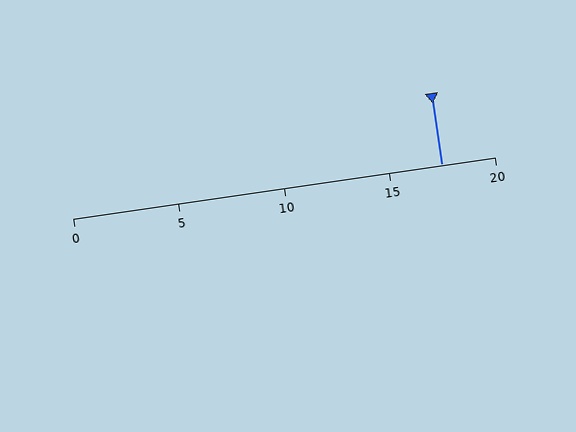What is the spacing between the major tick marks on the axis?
The major ticks are spaced 5 apart.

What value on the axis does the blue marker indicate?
The marker indicates approximately 17.5.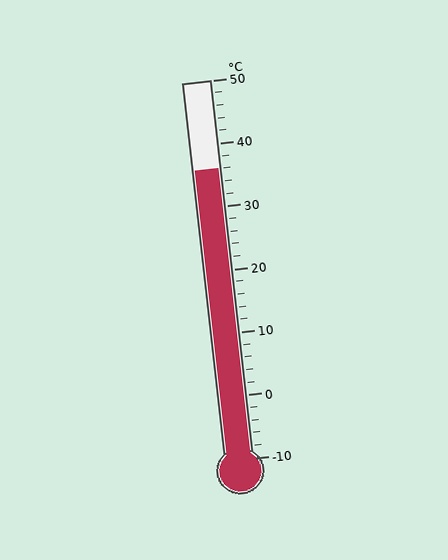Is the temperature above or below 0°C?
The temperature is above 0°C.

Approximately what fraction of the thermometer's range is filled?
The thermometer is filled to approximately 75% of its range.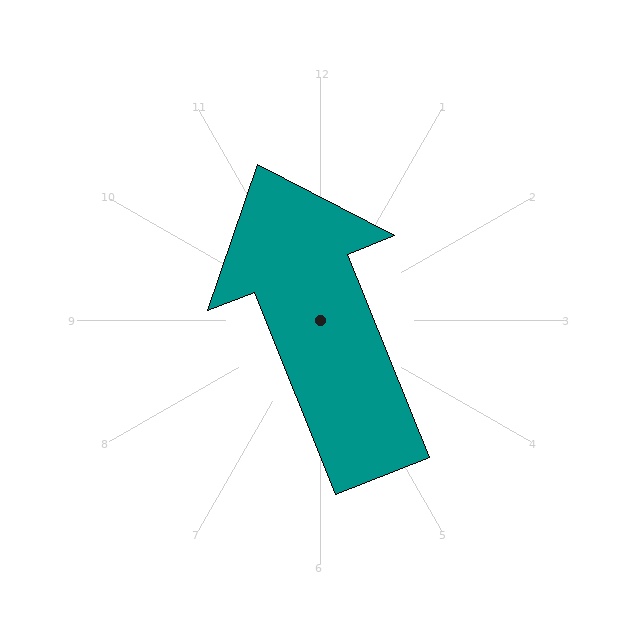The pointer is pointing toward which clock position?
Roughly 11 o'clock.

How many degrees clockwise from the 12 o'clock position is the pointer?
Approximately 338 degrees.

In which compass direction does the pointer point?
North.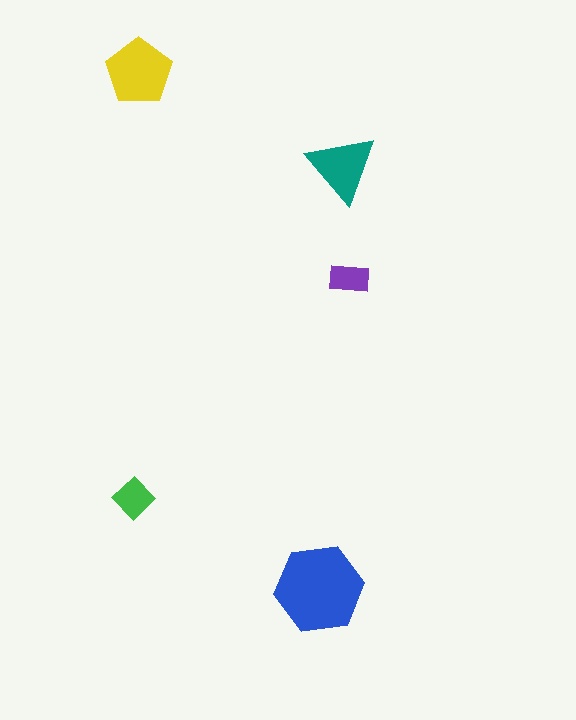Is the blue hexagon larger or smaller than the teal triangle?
Larger.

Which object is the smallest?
The purple rectangle.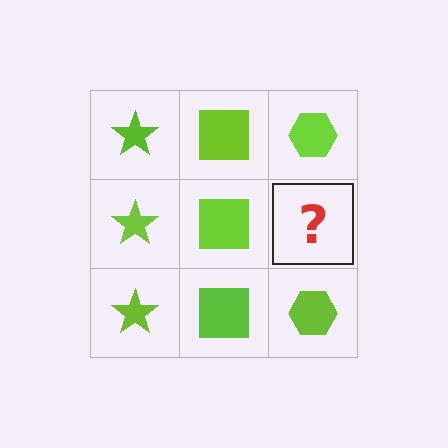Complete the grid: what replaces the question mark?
The question mark should be replaced with a lime hexagon.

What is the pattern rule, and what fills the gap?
The rule is that each column has a consistent shape. The gap should be filled with a lime hexagon.